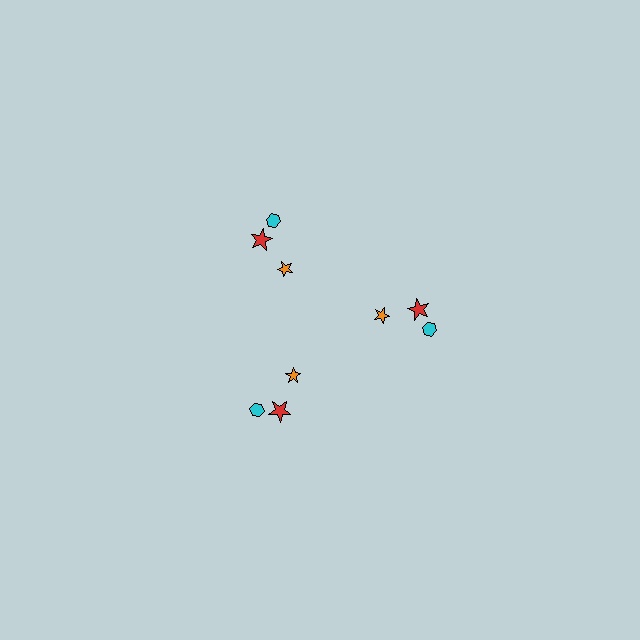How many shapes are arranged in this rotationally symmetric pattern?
There are 9 shapes, arranged in 3 groups of 3.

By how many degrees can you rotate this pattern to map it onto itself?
The pattern maps onto itself every 120 degrees of rotation.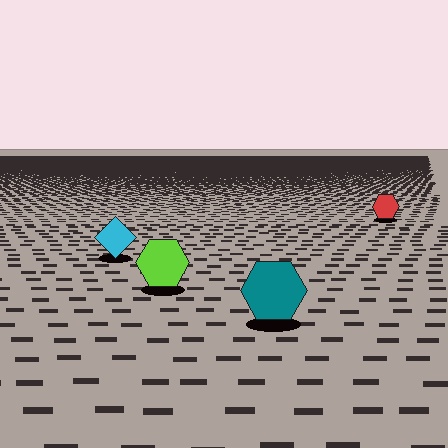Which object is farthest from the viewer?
The red hexagon is farthest from the viewer. It appears smaller and the ground texture around it is denser.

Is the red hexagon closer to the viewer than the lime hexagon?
No. The lime hexagon is closer — you can tell from the texture gradient: the ground texture is coarser near it.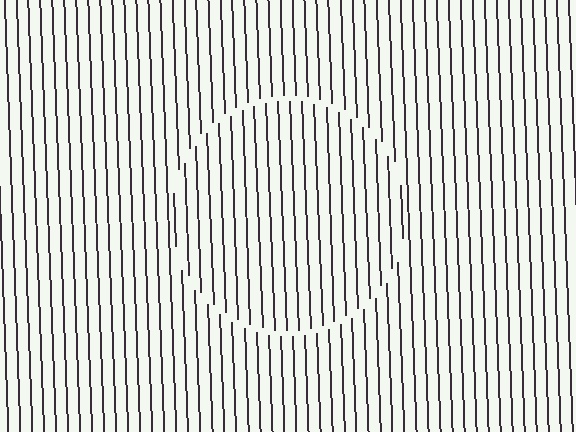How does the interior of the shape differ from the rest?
The interior of the shape contains the same grating, shifted by half a period — the contour is defined by the phase discontinuity where line-ends from the inner and outer gratings abut.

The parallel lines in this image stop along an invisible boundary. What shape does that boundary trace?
An illusory circle. The interior of the shape contains the same grating, shifted by half a period — the contour is defined by the phase discontinuity where line-ends from the inner and outer gratings abut.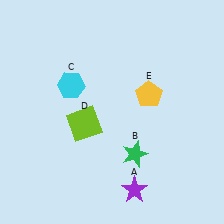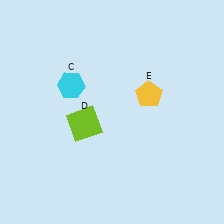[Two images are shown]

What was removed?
The purple star (A), the green star (B) were removed in Image 2.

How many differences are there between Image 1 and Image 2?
There are 2 differences between the two images.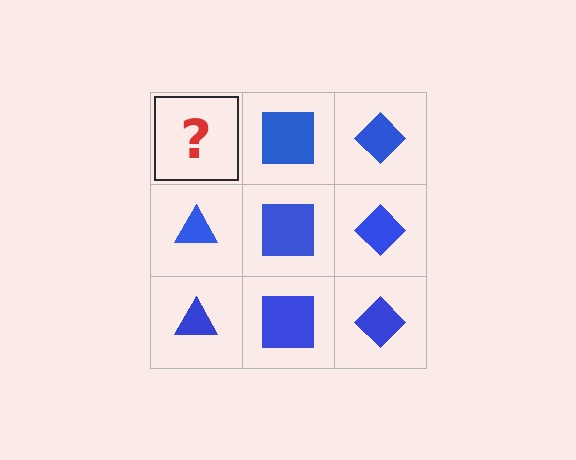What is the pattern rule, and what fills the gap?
The rule is that each column has a consistent shape. The gap should be filled with a blue triangle.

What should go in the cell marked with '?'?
The missing cell should contain a blue triangle.